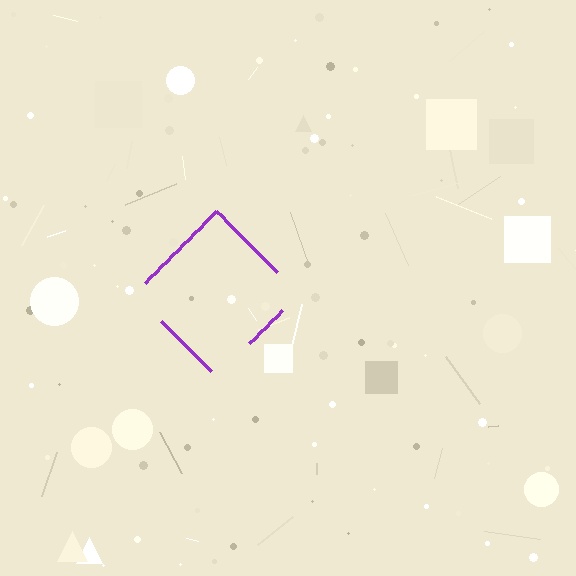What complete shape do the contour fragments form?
The contour fragments form a diamond.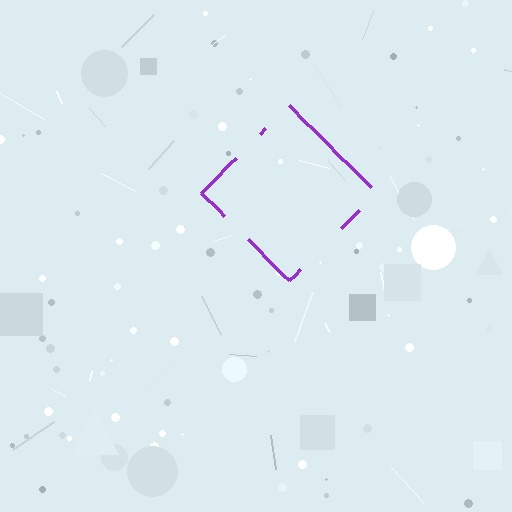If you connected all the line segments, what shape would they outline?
They would outline a diamond.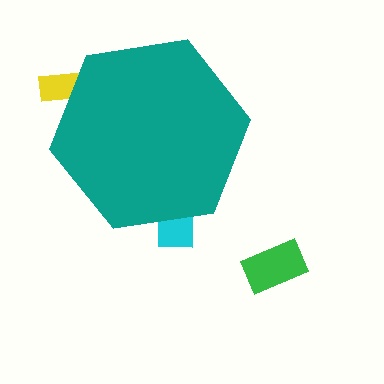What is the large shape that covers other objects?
A teal hexagon.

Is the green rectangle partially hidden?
No, the green rectangle is fully visible.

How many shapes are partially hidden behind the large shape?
2 shapes are partially hidden.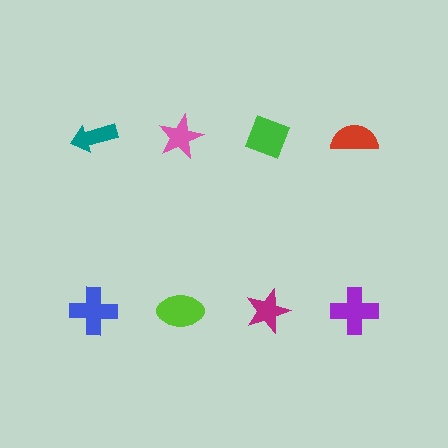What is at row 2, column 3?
A magenta star.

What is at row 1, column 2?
A pink star.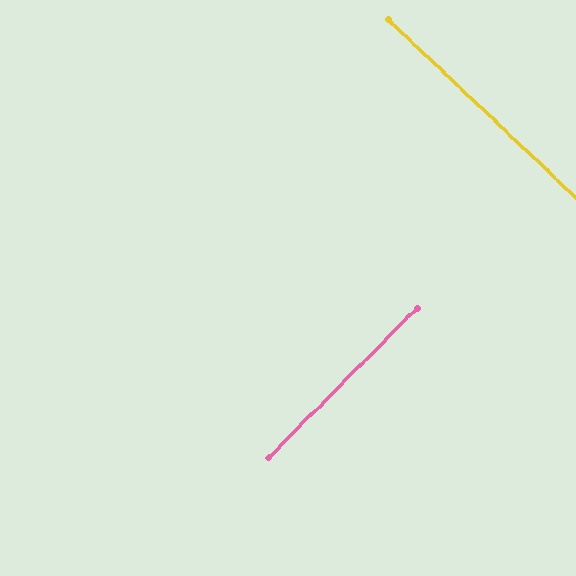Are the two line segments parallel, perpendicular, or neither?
Perpendicular — they meet at approximately 89°.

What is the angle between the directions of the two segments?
Approximately 89 degrees.